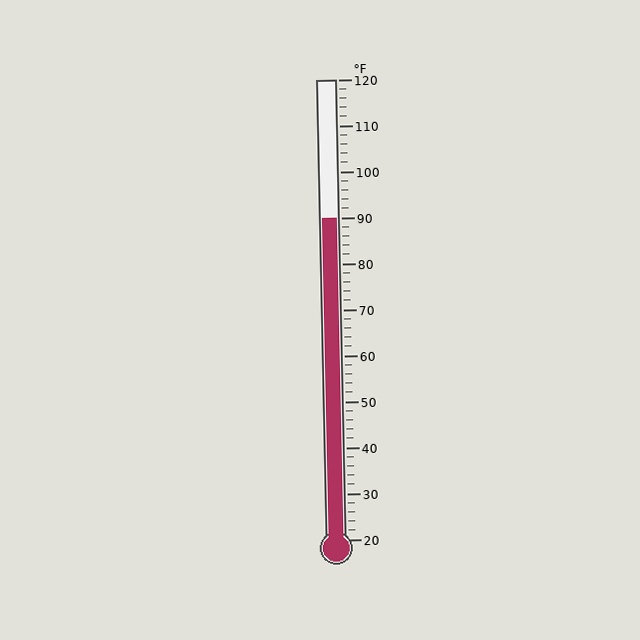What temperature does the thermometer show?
The thermometer shows approximately 90°F.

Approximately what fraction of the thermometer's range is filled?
The thermometer is filled to approximately 70% of its range.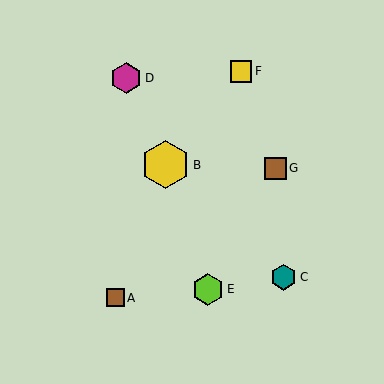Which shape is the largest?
The yellow hexagon (labeled B) is the largest.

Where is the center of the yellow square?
The center of the yellow square is at (241, 71).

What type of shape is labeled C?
Shape C is a teal hexagon.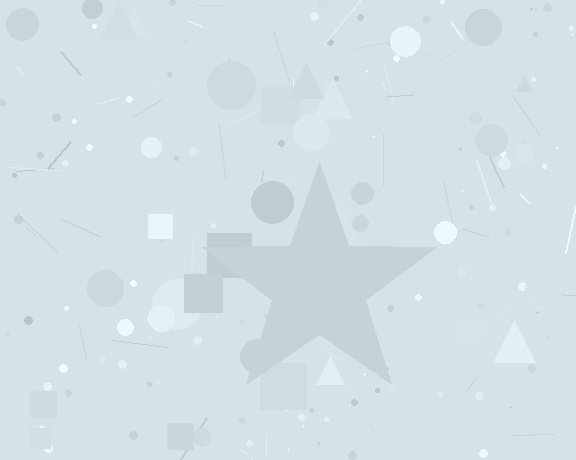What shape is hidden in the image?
A star is hidden in the image.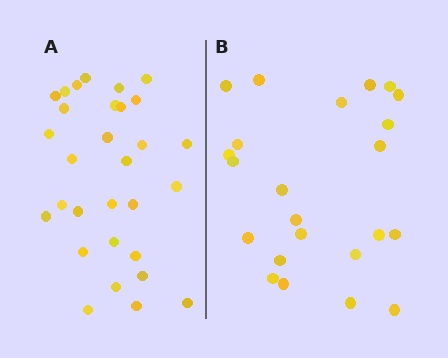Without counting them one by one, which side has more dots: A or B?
Region A (the left region) has more dots.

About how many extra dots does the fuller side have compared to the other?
Region A has roughly 8 or so more dots than region B.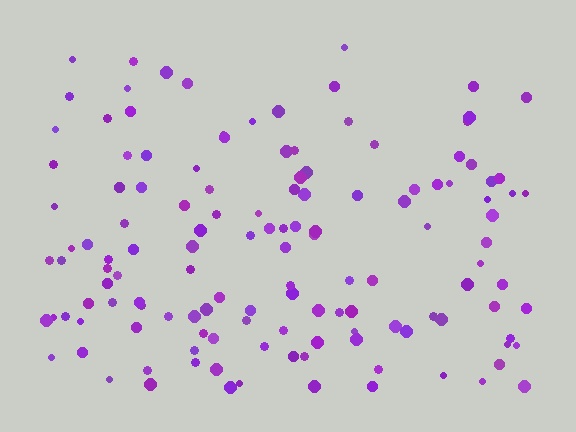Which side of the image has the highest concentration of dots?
The bottom.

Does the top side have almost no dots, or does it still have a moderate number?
Still a moderate number, just noticeably fewer than the bottom.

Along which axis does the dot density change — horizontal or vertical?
Vertical.